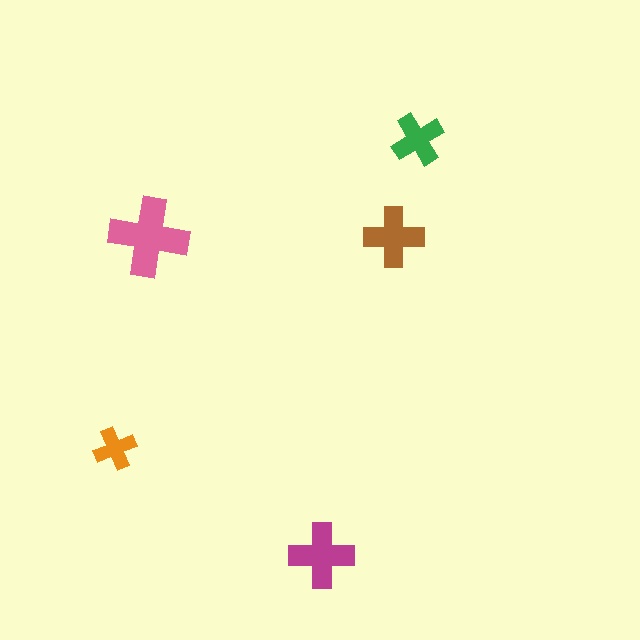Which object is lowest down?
The magenta cross is bottommost.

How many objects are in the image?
There are 5 objects in the image.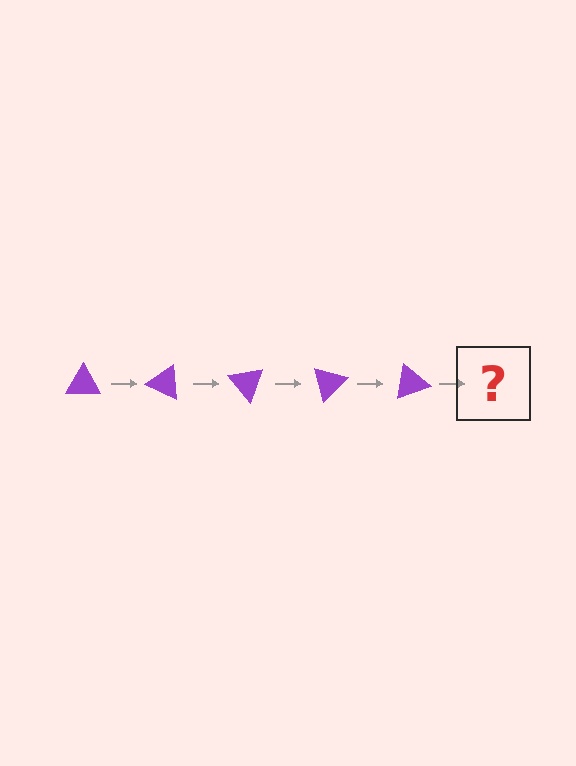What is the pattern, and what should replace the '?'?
The pattern is that the triangle rotates 25 degrees each step. The '?' should be a purple triangle rotated 125 degrees.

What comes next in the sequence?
The next element should be a purple triangle rotated 125 degrees.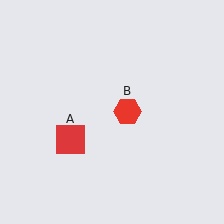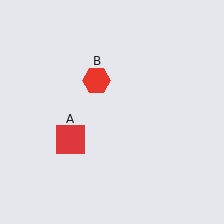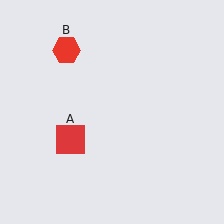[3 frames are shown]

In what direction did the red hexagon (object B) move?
The red hexagon (object B) moved up and to the left.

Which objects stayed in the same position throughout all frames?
Red square (object A) remained stationary.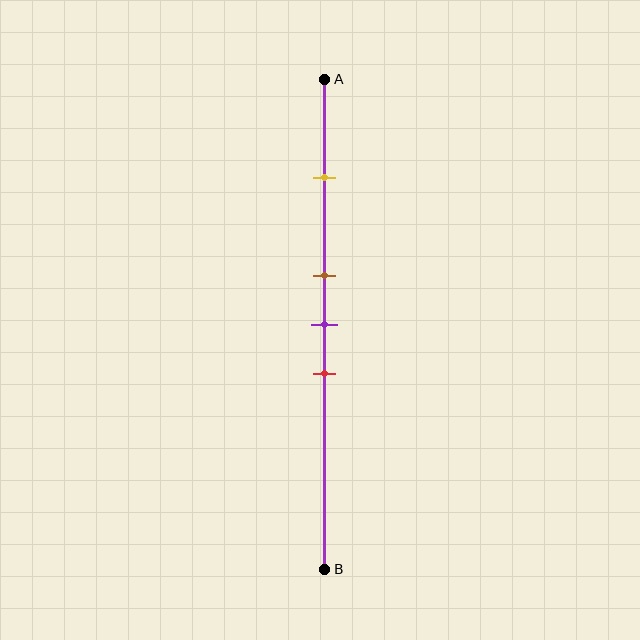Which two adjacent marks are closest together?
The brown and purple marks are the closest adjacent pair.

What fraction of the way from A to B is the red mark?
The red mark is approximately 60% (0.6) of the way from A to B.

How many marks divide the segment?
There are 4 marks dividing the segment.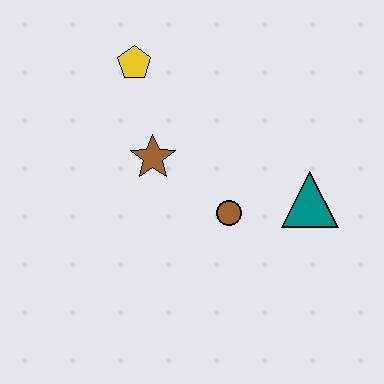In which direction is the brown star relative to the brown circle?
The brown star is to the left of the brown circle.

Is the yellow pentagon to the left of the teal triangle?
Yes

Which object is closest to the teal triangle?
The brown circle is closest to the teal triangle.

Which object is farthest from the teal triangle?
The yellow pentagon is farthest from the teal triangle.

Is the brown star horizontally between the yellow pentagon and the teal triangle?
Yes